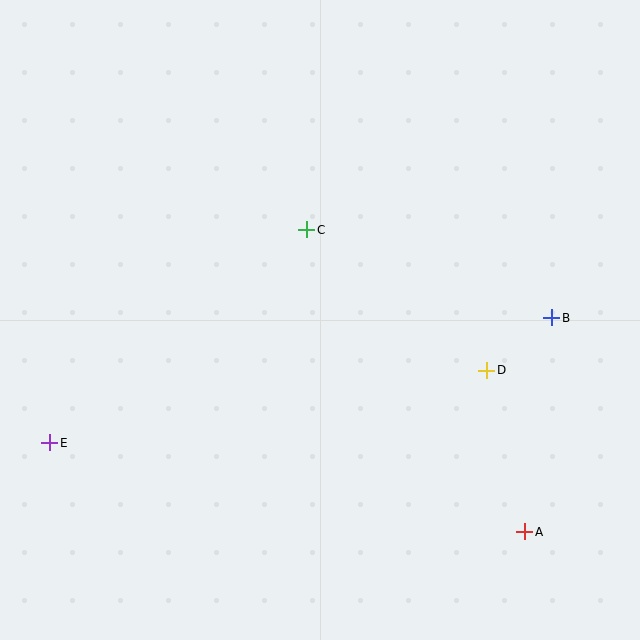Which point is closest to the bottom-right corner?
Point A is closest to the bottom-right corner.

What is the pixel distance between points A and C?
The distance between A and C is 373 pixels.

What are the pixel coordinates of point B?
Point B is at (552, 318).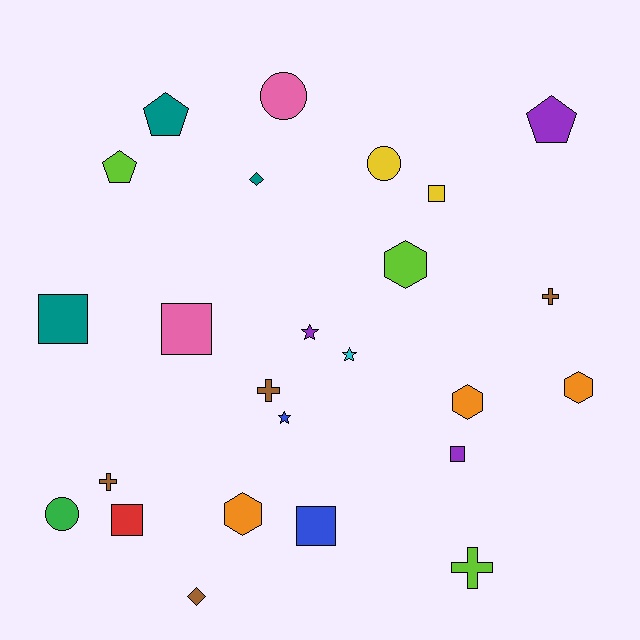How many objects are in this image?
There are 25 objects.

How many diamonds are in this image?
There are 2 diamonds.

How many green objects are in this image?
There is 1 green object.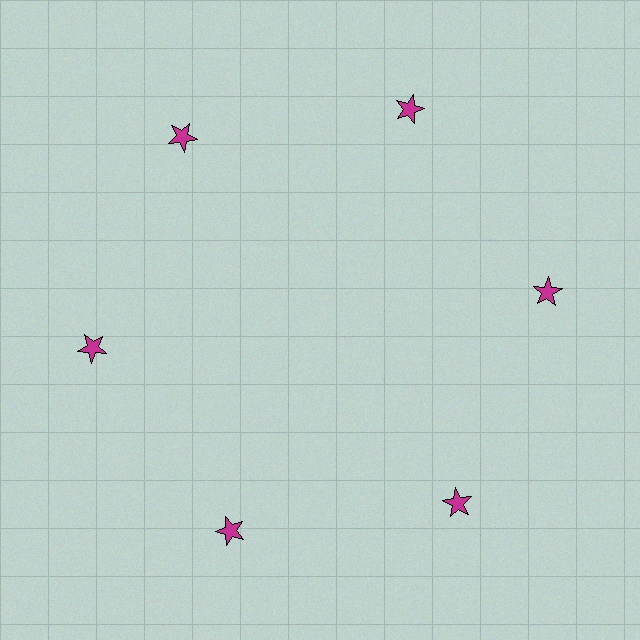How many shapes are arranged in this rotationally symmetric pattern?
There are 6 shapes, arranged in 6 groups of 1.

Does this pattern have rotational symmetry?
Yes, this pattern has 6-fold rotational symmetry. It looks the same after rotating 60 degrees around the center.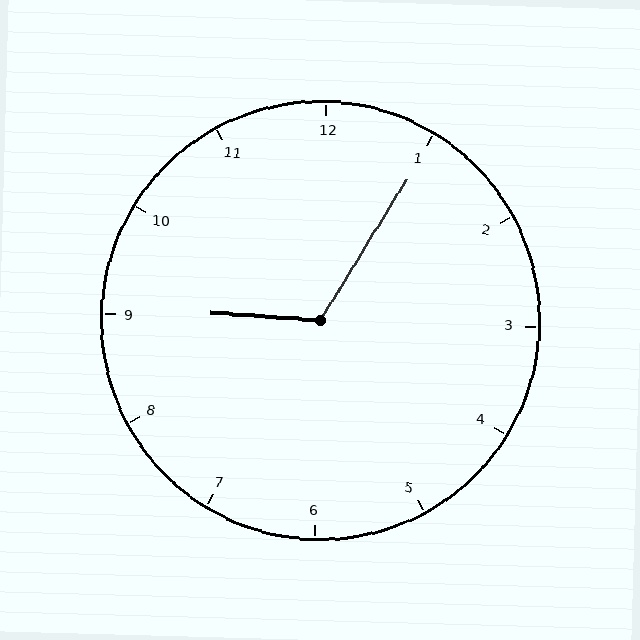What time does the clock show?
9:05.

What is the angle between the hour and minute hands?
Approximately 118 degrees.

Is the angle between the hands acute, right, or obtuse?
It is obtuse.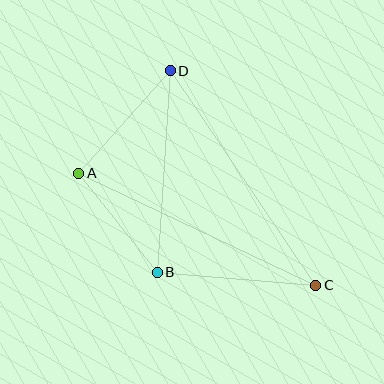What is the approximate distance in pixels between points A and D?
The distance between A and D is approximately 138 pixels.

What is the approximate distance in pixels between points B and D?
The distance between B and D is approximately 202 pixels.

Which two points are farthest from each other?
Points A and C are farthest from each other.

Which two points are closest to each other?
Points A and B are closest to each other.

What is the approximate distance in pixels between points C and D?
The distance between C and D is approximately 259 pixels.